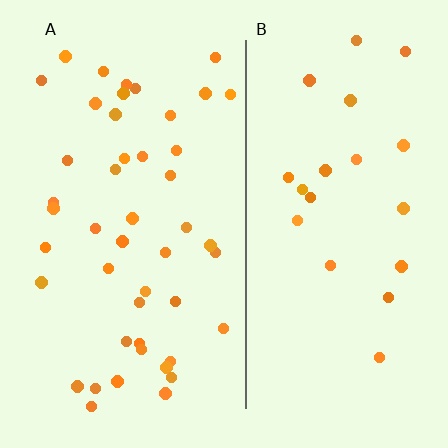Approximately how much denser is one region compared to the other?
Approximately 2.2× — region A over region B.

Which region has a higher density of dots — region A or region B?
A (the left).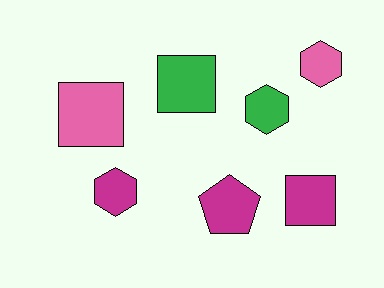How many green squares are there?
There is 1 green square.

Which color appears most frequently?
Magenta, with 3 objects.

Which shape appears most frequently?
Square, with 3 objects.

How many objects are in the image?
There are 7 objects.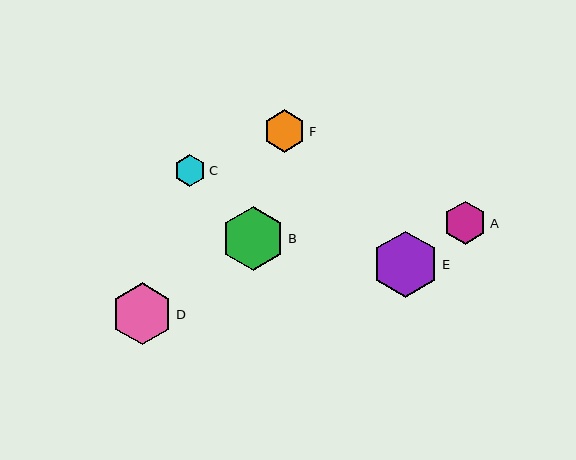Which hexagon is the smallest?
Hexagon C is the smallest with a size of approximately 32 pixels.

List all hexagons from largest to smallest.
From largest to smallest: E, B, D, A, F, C.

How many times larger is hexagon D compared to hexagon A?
Hexagon D is approximately 1.4 times the size of hexagon A.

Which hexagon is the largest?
Hexagon E is the largest with a size of approximately 66 pixels.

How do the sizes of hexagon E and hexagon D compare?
Hexagon E and hexagon D are approximately the same size.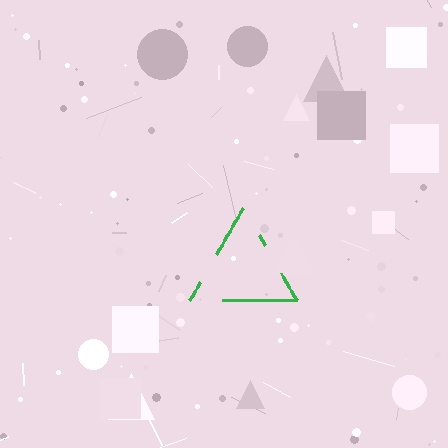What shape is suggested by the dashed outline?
The dashed outline suggests a triangle.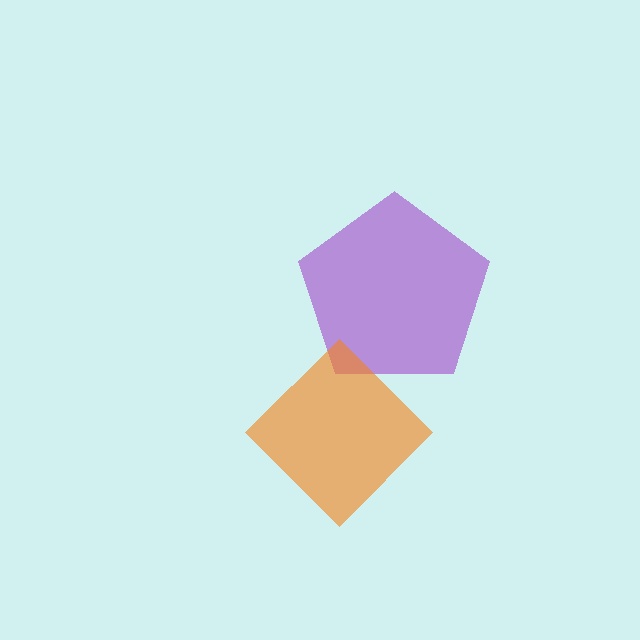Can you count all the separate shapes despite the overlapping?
Yes, there are 2 separate shapes.